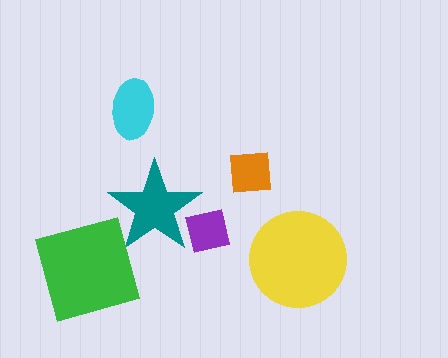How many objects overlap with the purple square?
1 object overlaps with the purple square.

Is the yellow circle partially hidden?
No, no other shape covers it.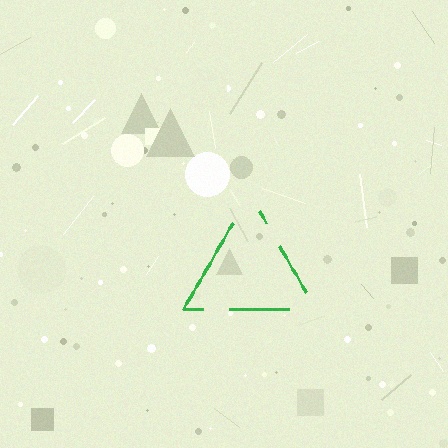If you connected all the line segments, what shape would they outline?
They would outline a triangle.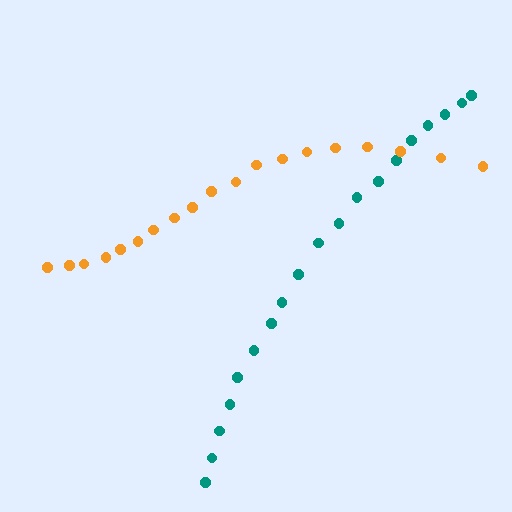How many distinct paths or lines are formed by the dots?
There are 2 distinct paths.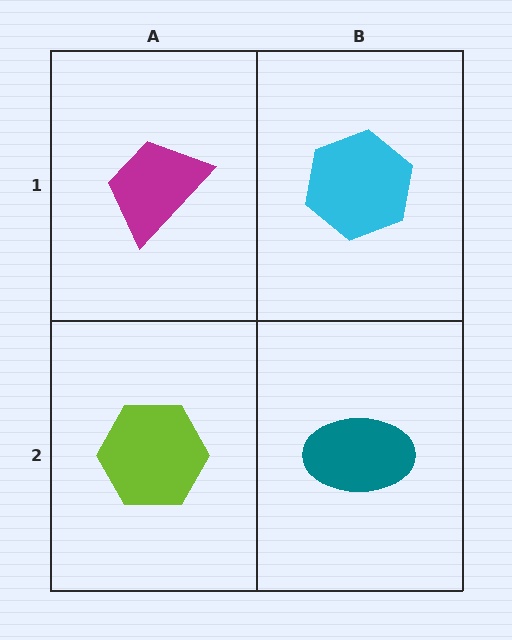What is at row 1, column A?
A magenta trapezoid.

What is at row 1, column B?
A cyan hexagon.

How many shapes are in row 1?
2 shapes.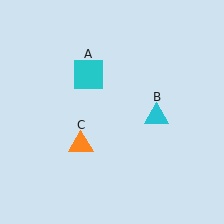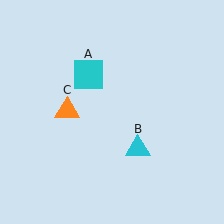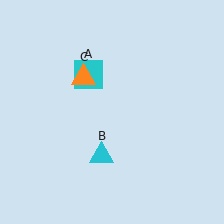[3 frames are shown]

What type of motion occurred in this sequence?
The cyan triangle (object B), orange triangle (object C) rotated clockwise around the center of the scene.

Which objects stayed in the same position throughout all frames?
Cyan square (object A) remained stationary.